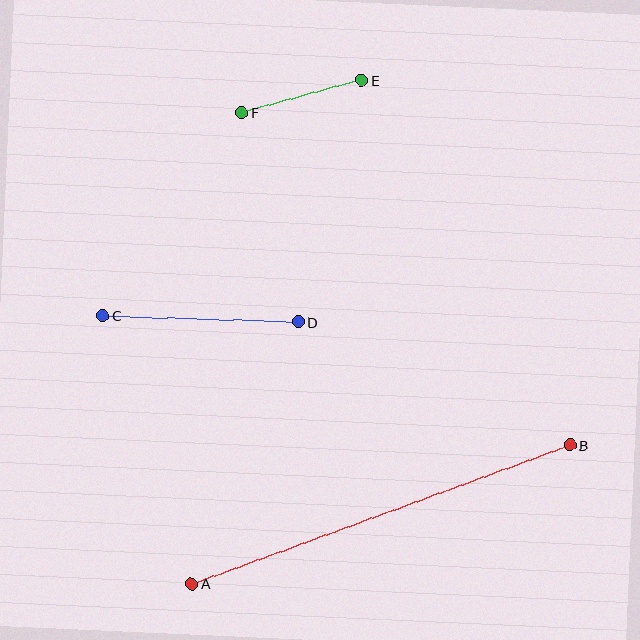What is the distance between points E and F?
The distance is approximately 124 pixels.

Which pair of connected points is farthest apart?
Points A and B are farthest apart.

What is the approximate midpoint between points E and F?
The midpoint is at approximately (302, 96) pixels.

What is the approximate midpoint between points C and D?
The midpoint is at approximately (201, 319) pixels.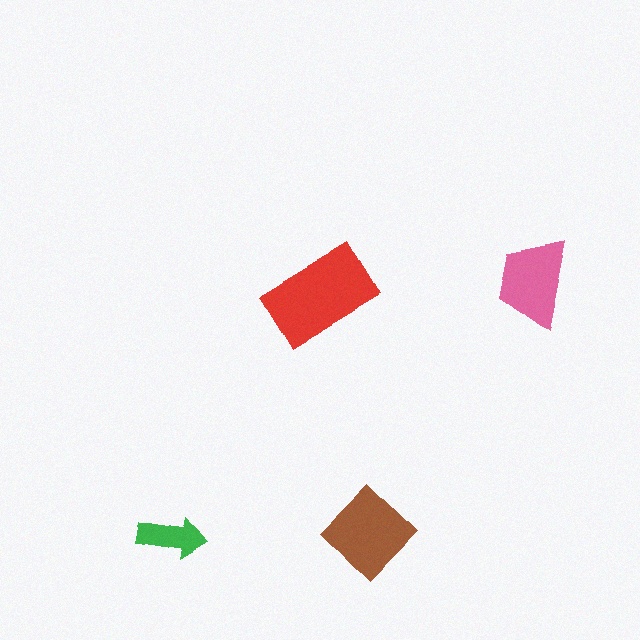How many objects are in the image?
There are 4 objects in the image.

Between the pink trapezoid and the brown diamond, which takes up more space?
The brown diamond.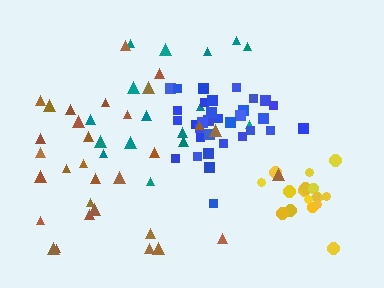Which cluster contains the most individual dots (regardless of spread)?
Blue (33).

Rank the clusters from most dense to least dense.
blue, yellow, teal, brown.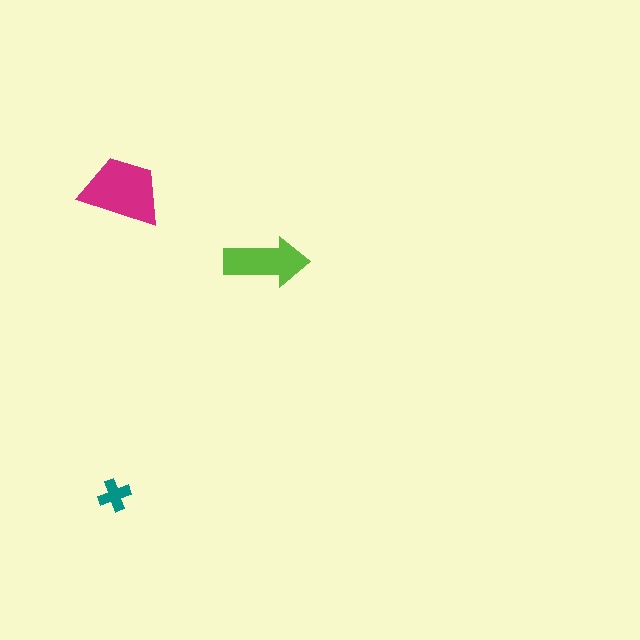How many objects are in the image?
There are 3 objects in the image.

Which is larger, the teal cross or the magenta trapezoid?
The magenta trapezoid.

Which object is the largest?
The magenta trapezoid.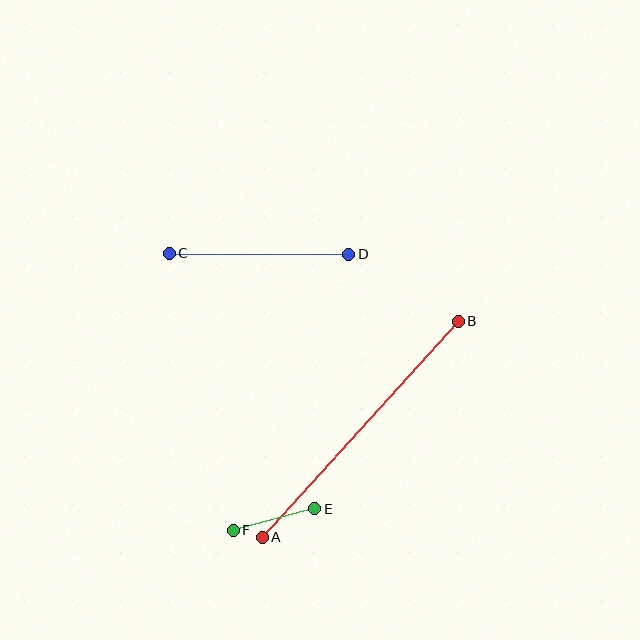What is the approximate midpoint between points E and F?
The midpoint is at approximately (274, 519) pixels.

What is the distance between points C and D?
The distance is approximately 180 pixels.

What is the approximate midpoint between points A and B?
The midpoint is at approximately (360, 429) pixels.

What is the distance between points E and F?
The distance is approximately 84 pixels.